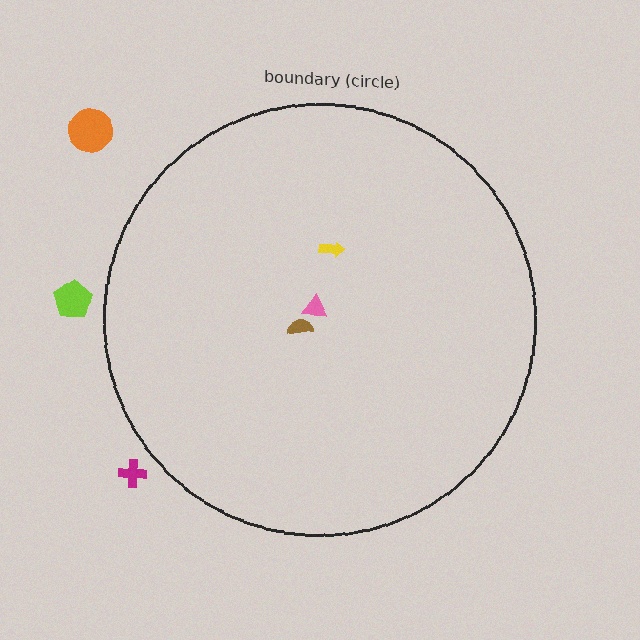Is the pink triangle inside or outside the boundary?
Inside.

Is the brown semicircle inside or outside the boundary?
Inside.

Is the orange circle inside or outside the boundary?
Outside.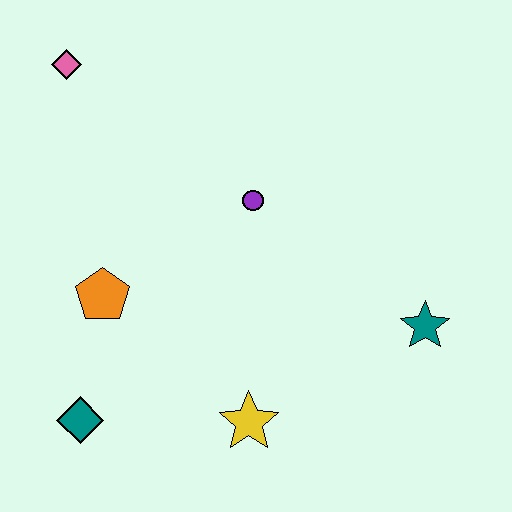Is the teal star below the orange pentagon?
Yes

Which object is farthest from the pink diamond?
The teal star is farthest from the pink diamond.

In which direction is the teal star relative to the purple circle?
The teal star is to the right of the purple circle.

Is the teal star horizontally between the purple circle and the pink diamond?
No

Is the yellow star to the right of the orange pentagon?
Yes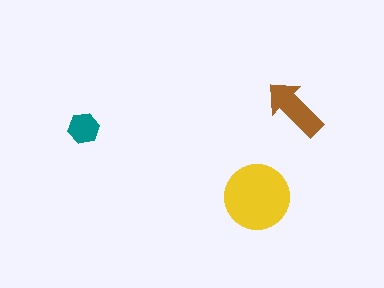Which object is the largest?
The yellow circle.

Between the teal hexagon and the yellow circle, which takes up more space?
The yellow circle.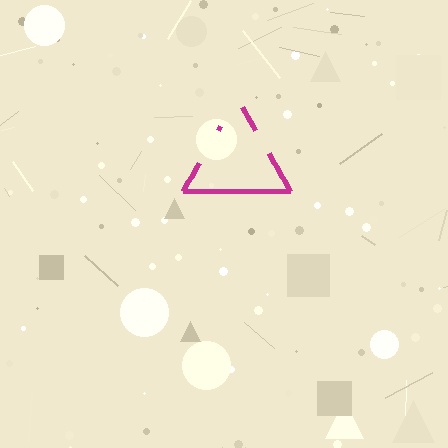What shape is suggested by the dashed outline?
The dashed outline suggests a triangle.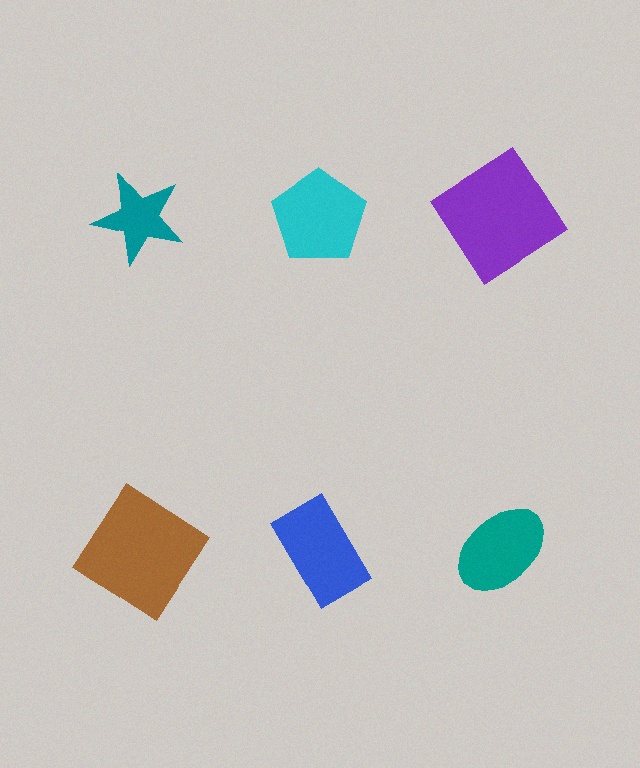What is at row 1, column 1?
A teal star.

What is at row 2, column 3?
A teal ellipse.